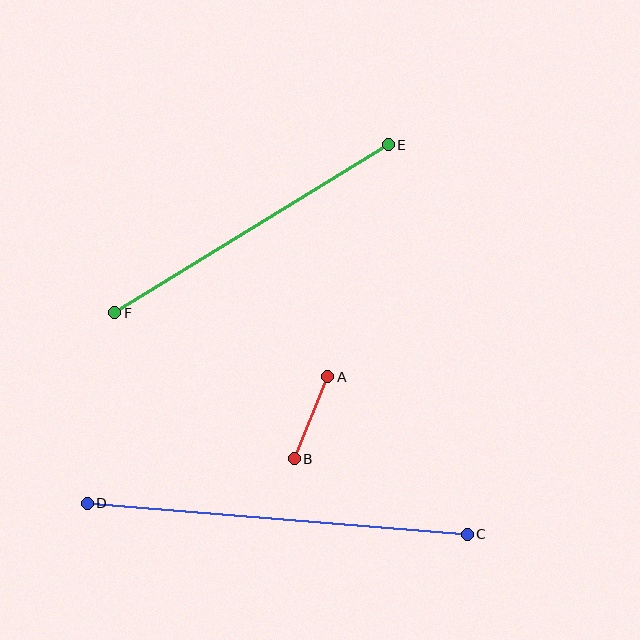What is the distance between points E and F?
The distance is approximately 321 pixels.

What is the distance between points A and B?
The distance is approximately 89 pixels.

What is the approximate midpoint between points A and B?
The midpoint is at approximately (311, 418) pixels.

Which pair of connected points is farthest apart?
Points C and D are farthest apart.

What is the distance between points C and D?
The distance is approximately 382 pixels.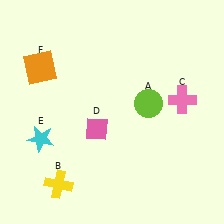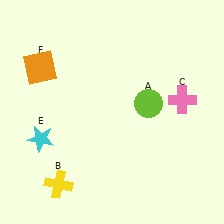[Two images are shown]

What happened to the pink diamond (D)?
The pink diamond (D) was removed in Image 2. It was in the bottom-left area of Image 1.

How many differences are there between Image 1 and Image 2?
There is 1 difference between the two images.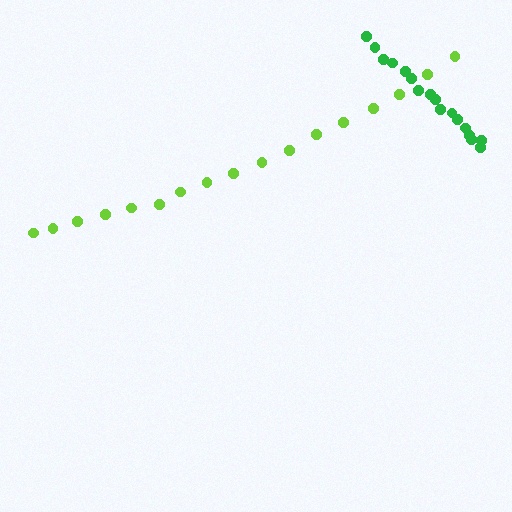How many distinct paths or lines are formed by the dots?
There are 2 distinct paths.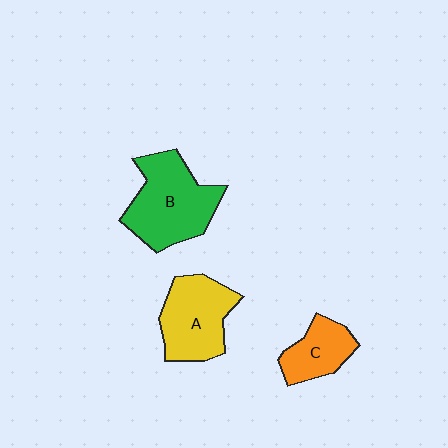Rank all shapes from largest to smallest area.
From largest to smallest: B (green), A (yellow), C (orange).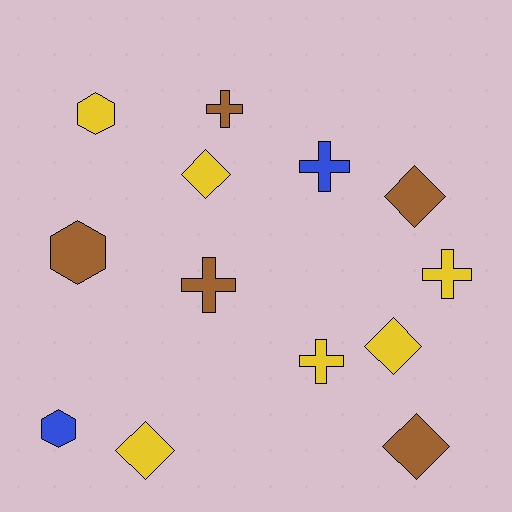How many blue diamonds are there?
There are no blue diamonds.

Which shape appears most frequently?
Cross, with 5 objects.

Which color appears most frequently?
Yellow, with 6 objects.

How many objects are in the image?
There are 13 objects.